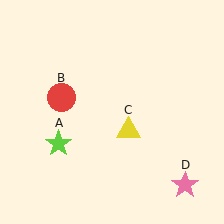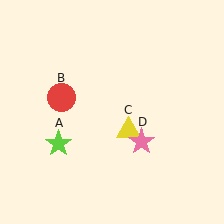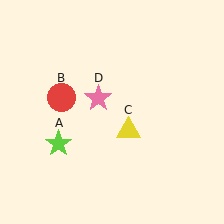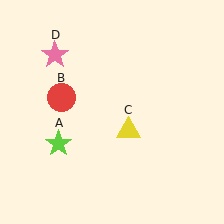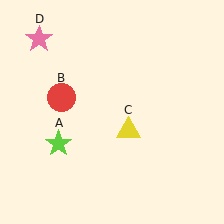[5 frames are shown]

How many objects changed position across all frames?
1 object changed position: pink star (object D).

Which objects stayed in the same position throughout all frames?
Lime star (object A) and red circle (object B) and yellow triangle (object C) remained stationary.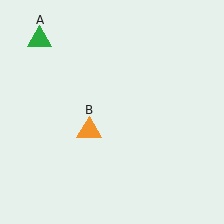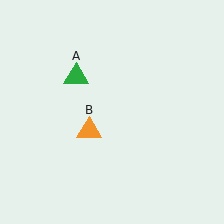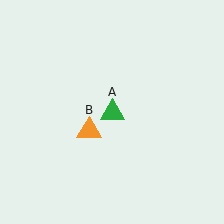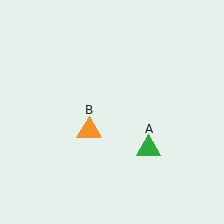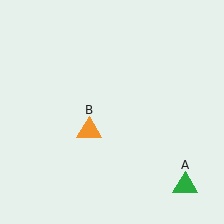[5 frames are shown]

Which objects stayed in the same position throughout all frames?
Orange triangle (object B) remained stationary.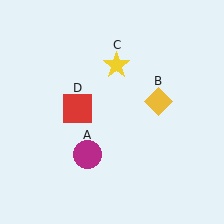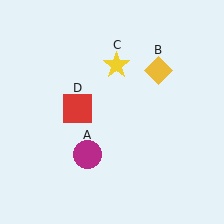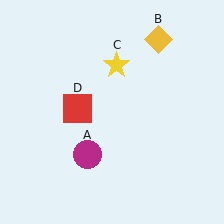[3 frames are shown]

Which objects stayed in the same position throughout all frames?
Magenta circle (object A) and yellow star (object C) and red square (object D) remained stationary.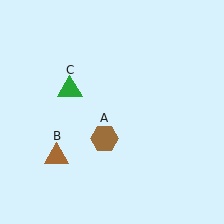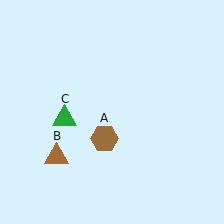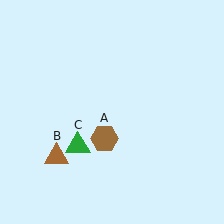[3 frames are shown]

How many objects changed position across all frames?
1 object changed position: green triangle (object C).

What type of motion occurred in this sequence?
The green triangle (object C) rotated counterclockwise around the center of the scene.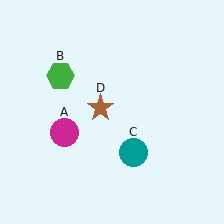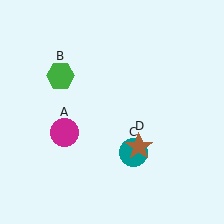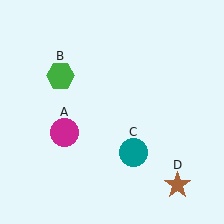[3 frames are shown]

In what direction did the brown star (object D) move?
The brown star (object D) moved down and to the right.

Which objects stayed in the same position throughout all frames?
Magenta circle (object A) and green hexagon (object B) and teal circle (object C) remained stationary.